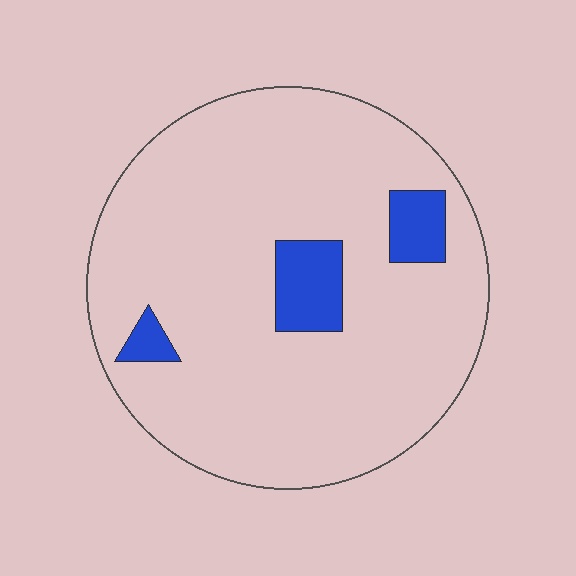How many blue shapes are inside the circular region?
3.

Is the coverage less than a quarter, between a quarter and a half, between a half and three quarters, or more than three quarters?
Less than a quarter.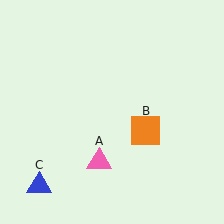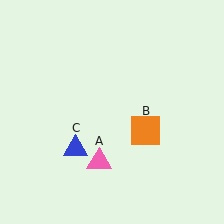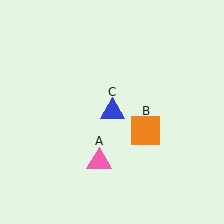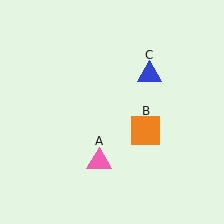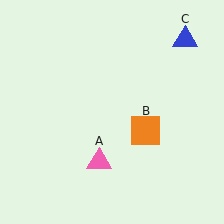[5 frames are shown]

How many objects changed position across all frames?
1 object changed position: blue triangle (object C).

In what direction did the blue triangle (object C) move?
The blue triangle (object C) moved up and to the right.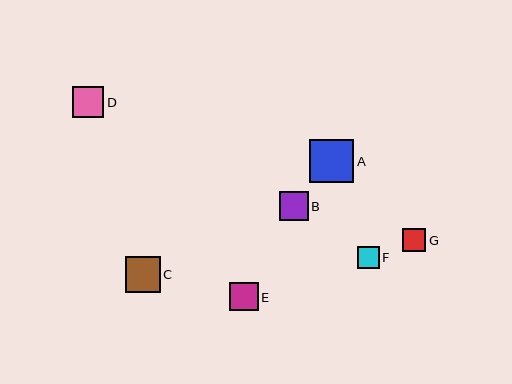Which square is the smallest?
Square F is the smallest with a size of approximately 22 pixels.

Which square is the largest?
Square A is the largest with a size of approximately 44 pixels.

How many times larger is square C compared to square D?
Square C is approximately 1.1 times the size of square D.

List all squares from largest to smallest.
From largest to smallest: A, C, D, B, E, G, F.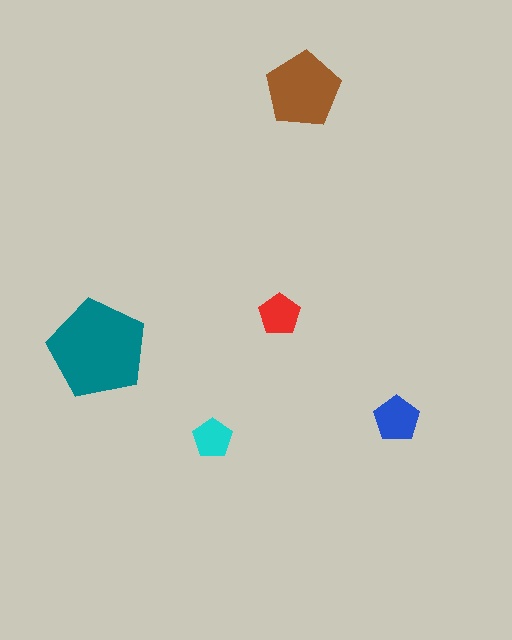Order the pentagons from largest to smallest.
the teal one, the brown one, the blue one, the red one, the cyan one.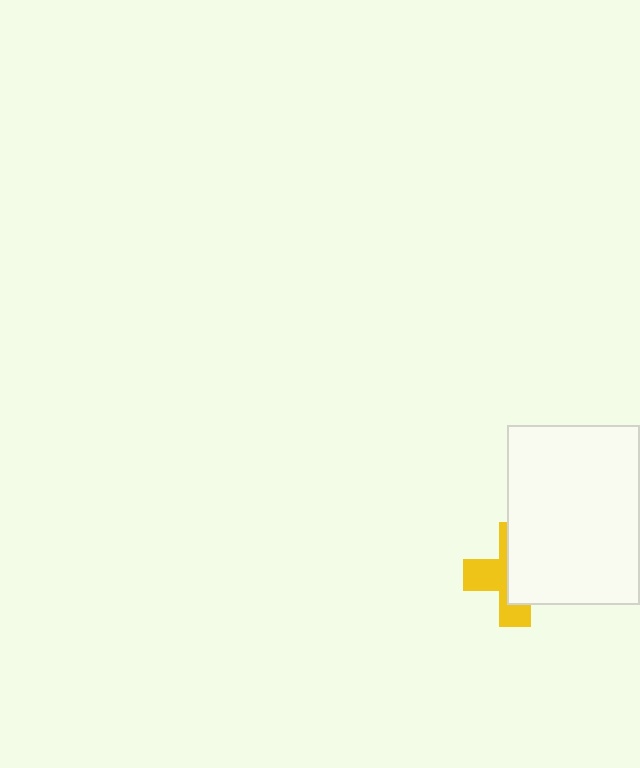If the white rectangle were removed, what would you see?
You would see the complete yellow cross.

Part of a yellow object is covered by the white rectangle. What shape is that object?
It is a cross.